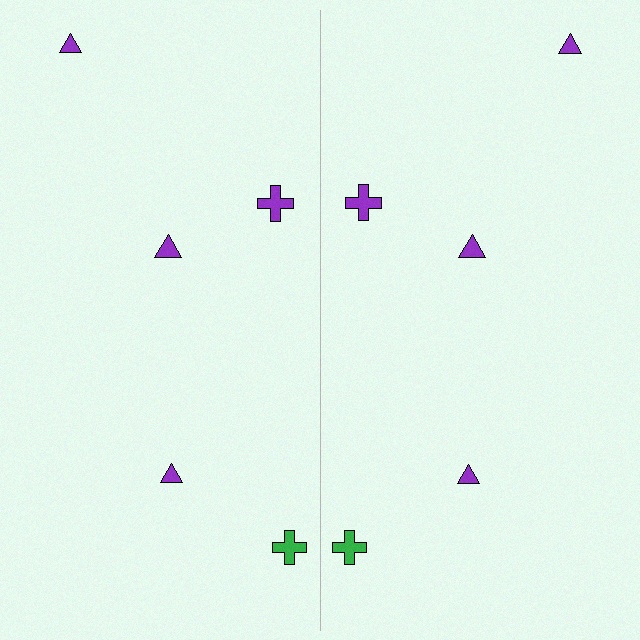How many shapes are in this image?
There are 10 shapes in this image.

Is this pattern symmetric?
Yes, this pattern has bilateral (reflection) symmetry.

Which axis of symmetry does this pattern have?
The pattern has a vertical axis of symmetry running through the center of the image.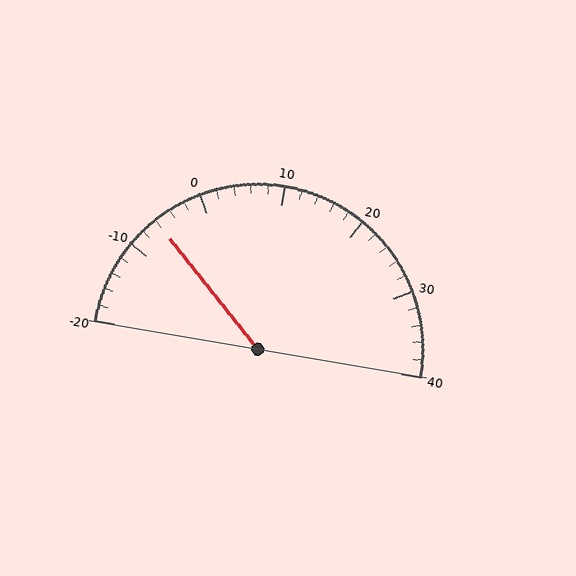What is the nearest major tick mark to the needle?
The nearest major tick mark is -10.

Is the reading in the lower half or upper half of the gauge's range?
The reading is in the lower half of the range (-20 to 40).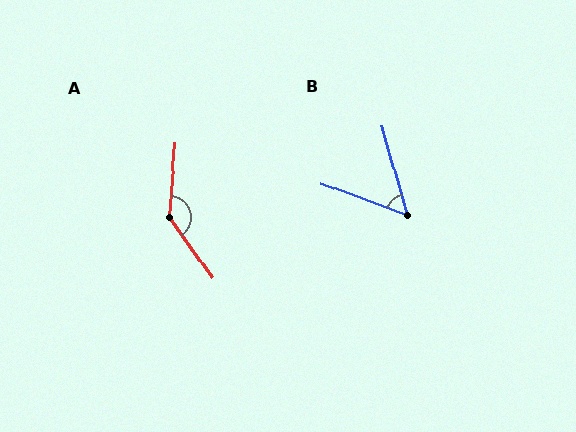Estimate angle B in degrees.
Approximately 54 degrees.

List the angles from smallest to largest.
B (54°), A (140°).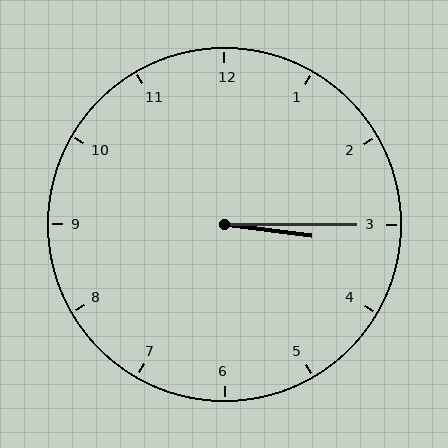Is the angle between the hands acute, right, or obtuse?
It is acute.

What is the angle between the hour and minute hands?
Approximately 8 degrees.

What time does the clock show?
3:15.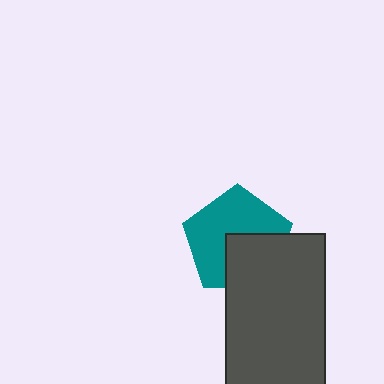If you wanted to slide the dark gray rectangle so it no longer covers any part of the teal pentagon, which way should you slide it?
Slide it toward the lower-right — that is the most direct way to separate the two shapes.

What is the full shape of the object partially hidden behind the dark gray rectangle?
The partially hidden object is a teal pentagon.